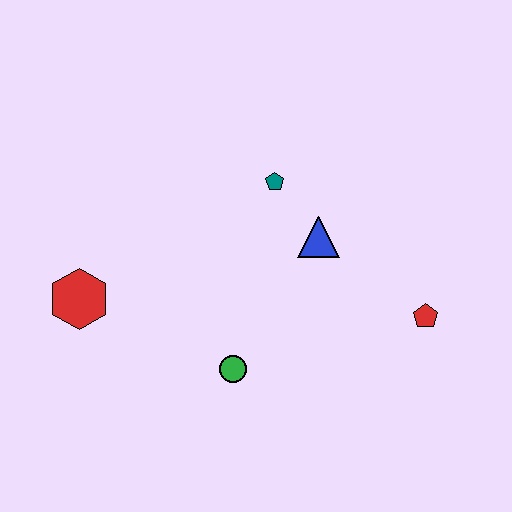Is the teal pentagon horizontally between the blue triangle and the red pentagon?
No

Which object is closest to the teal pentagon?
The blue triangle is closest to the teal pentagon.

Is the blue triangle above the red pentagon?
Yes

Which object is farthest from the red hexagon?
The red pentagon is farthest from the red hexagon.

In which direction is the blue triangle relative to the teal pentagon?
The blue triangle is below the teal pentagon.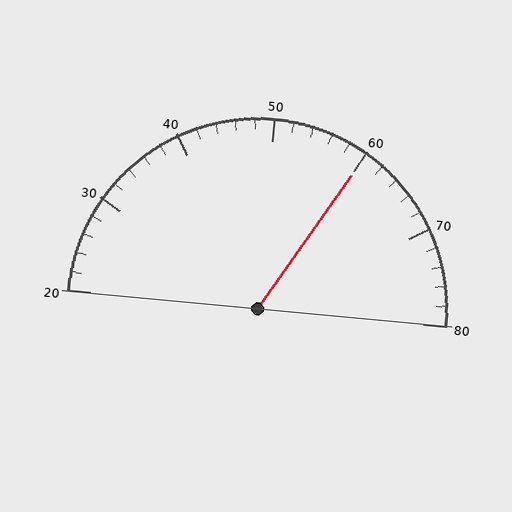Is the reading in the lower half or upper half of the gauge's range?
The reading is in the upper half of the range (20 to 80).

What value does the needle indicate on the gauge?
The needle indicates approximately 60.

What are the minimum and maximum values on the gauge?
The gauge ranges from 20 to 80.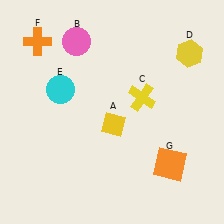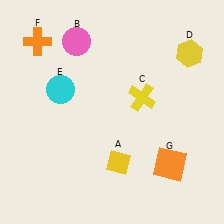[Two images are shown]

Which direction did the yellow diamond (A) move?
The yellow diamond (A) moved down.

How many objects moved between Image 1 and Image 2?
1 object moved between the two images.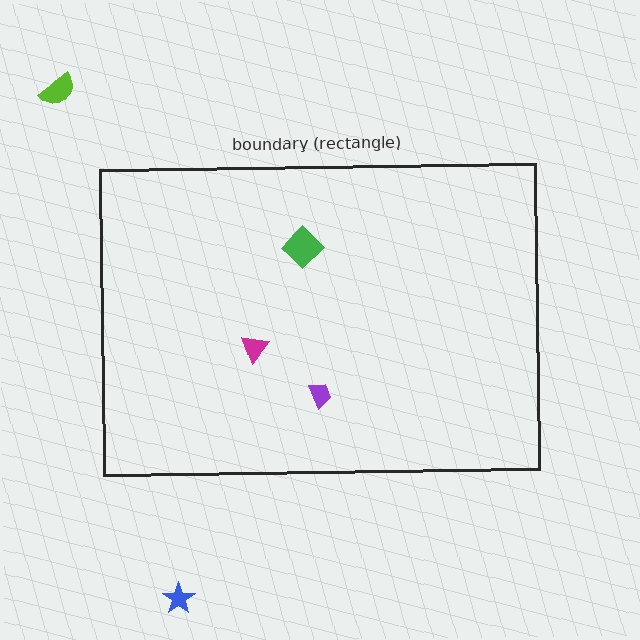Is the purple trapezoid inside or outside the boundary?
Inside.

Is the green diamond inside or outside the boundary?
Inside.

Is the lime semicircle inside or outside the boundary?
Outside.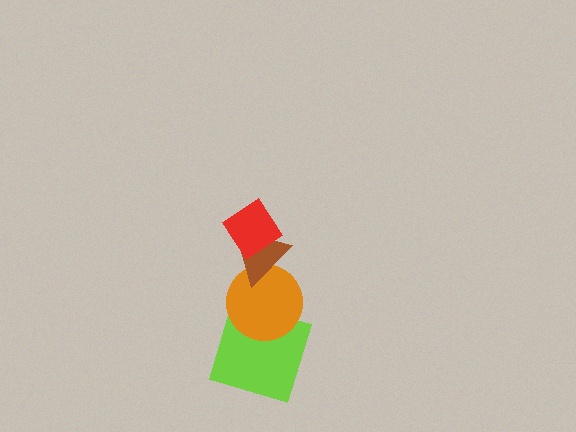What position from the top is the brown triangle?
The brown triangle is 2nd from the top.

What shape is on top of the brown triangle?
The red diamond is on top of the brown triangle.